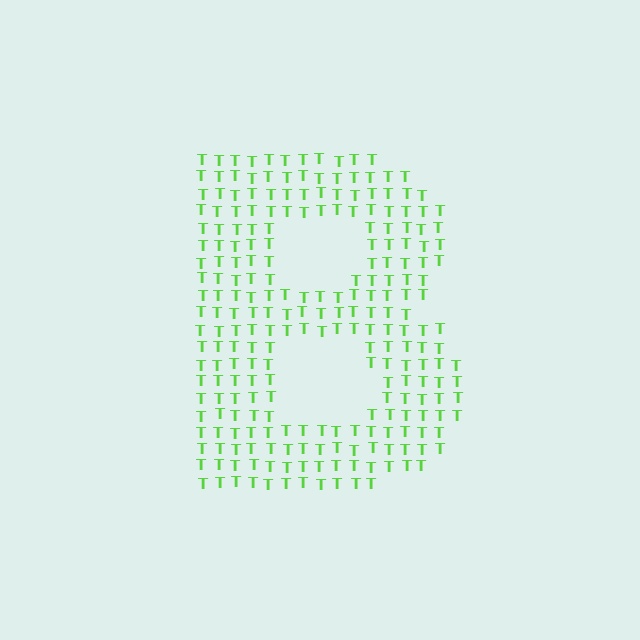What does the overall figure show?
The overall figure shows the letter B.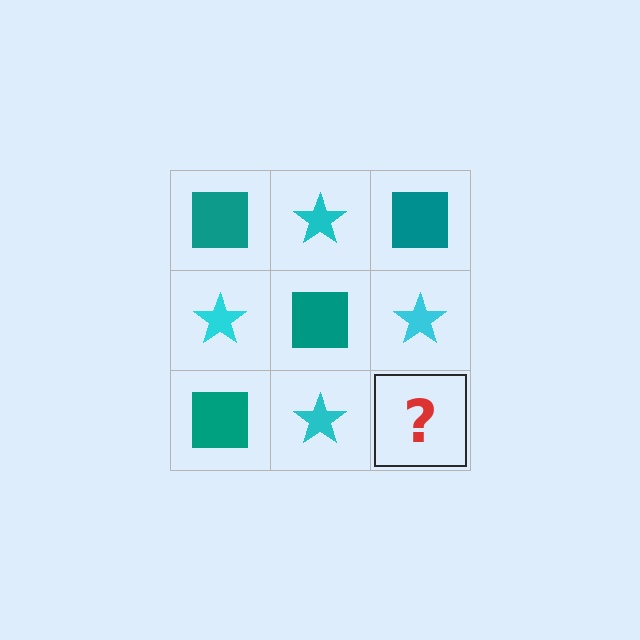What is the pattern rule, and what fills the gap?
The rule is that it alternates teal square and cyan star in a checkerboard pattern. The gap should be filled with a teal square.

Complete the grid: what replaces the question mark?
The question mark should be replaced with a teal square.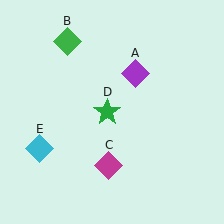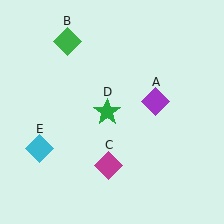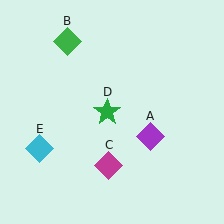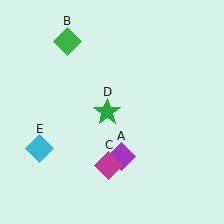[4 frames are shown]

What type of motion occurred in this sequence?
The purple diamond (object A) rotated clockwise around the center of the scene.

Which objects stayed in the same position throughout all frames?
Green diamond (object B) and magenta diamond (object C) and green star (object D) and cyan diamond (object E) remained stationary.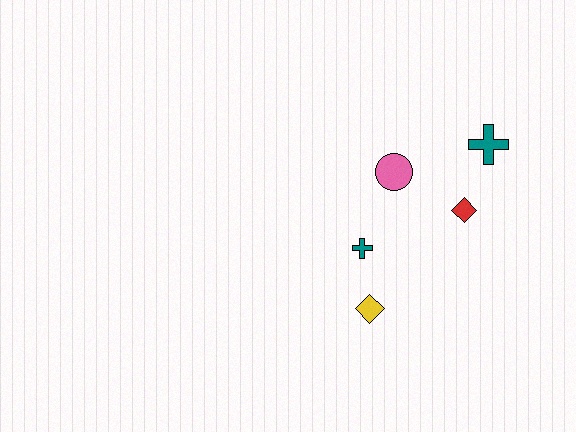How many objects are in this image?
There are 5 objects.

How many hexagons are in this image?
There are no hexagons.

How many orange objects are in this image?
There are no orange objects.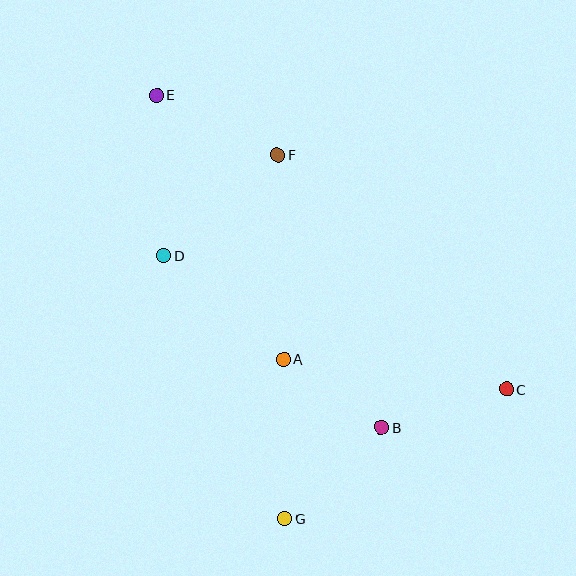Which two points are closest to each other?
Points A and B are closest to each other.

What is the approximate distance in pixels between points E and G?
The distance between E and G is approximately 443 pixels.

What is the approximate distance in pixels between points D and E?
The distance between D and E is approximately 161 pixels.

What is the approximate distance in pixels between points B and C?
The distance between B and C is approximately 131 pixels.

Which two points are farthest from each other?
Points C and E are farthest from each other.